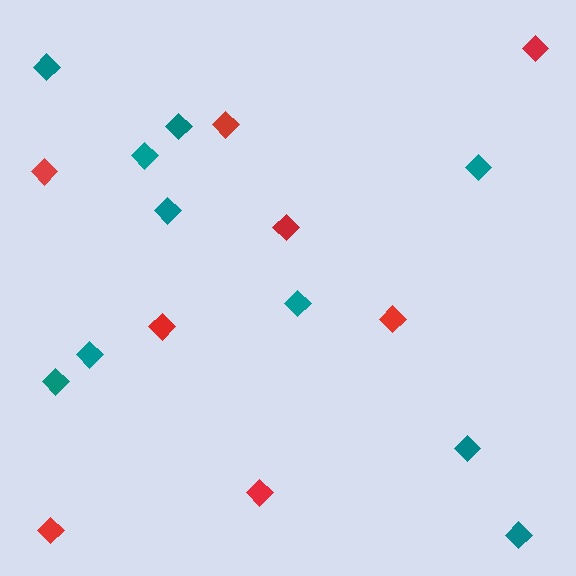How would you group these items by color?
There are 2 groups: one group of teal diamonds (10) and one group of red diamonds (8).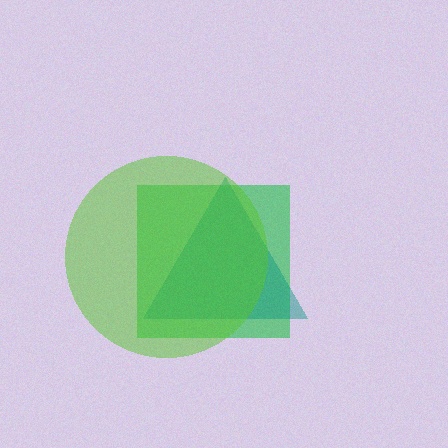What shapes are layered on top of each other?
The layered shapes are: a green square, a teal triangle, a lime circle.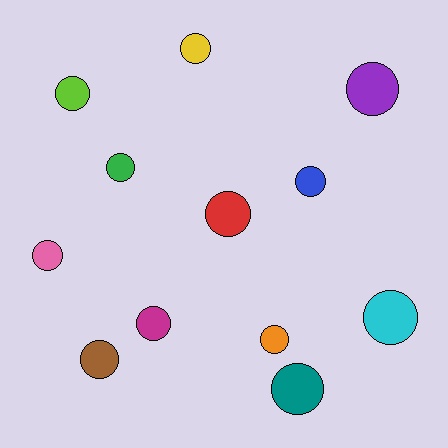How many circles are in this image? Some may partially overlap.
There are 12 circles.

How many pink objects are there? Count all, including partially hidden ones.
There is 1 pink object.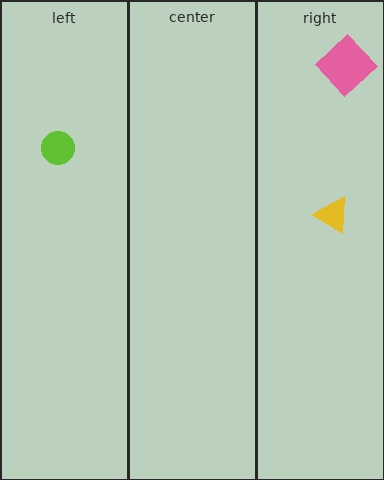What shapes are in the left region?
The lime circle.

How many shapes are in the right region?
2.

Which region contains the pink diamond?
The right region.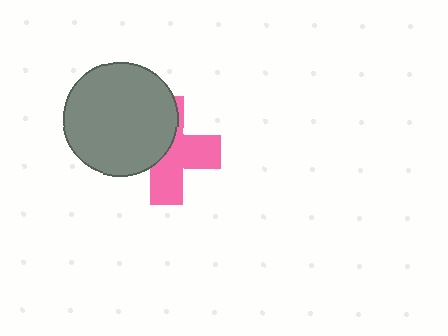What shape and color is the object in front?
The object in front is a gray circle.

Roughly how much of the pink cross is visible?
About half of it is visible (roughly 54%).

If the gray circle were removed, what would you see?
You would see the complete pink cross.